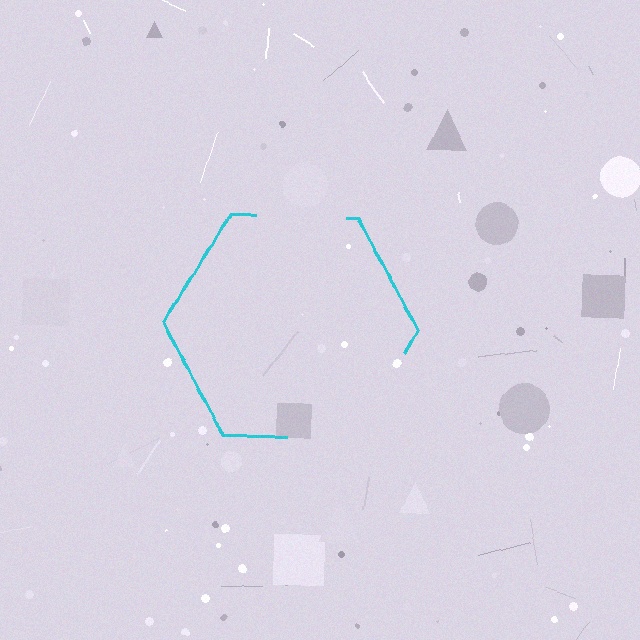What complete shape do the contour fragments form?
The contour fragments form a hexagon.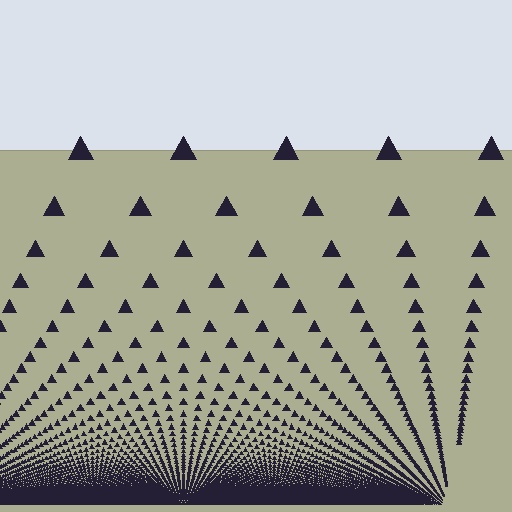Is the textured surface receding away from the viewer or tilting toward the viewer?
The surface appears to tilt toward the viewer. Texture elements get larger and sparser toward the top.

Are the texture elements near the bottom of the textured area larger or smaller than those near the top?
Smaller. The gradient is inverted — elements near the bottom are smaller and denser.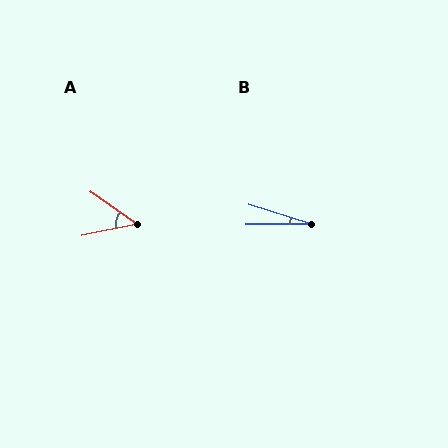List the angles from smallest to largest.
B (18°), A (47°).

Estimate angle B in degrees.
Approximately 18 degrees.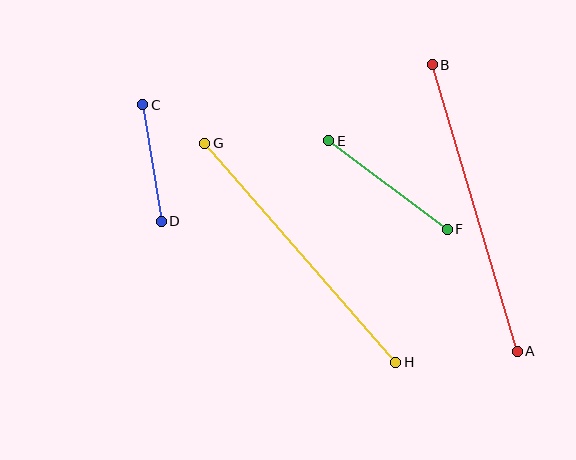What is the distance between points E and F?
The distance is approximately 148 pixels.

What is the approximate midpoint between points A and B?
The midpoint is at approximately (475, 208) pixels.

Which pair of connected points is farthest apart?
Points A and B are farthest apart.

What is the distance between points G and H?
The distance is approximately 291 pixels.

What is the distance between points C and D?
The distance is approximately 118 pixels.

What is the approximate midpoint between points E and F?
The midpoint is at approximately (388, 185) pixels.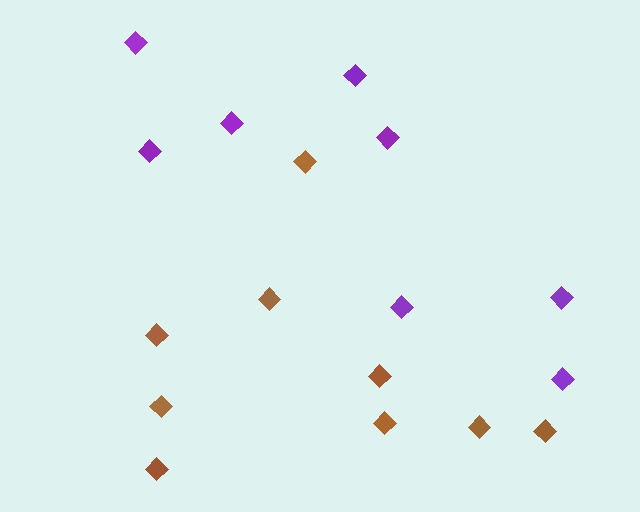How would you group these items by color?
There are 2 groups: one group of purple diamonds (8) and one group of brown diamonds (9).